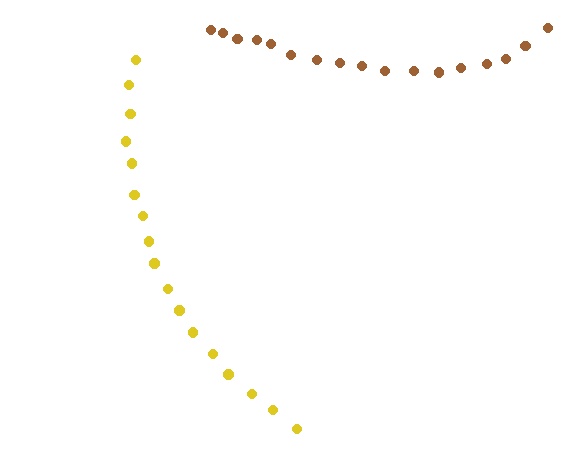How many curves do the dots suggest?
There are 2 distinct paths.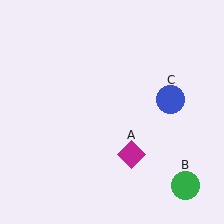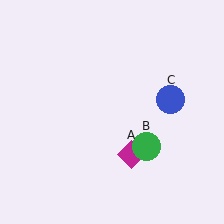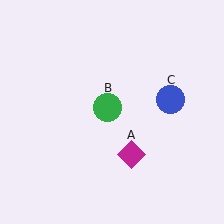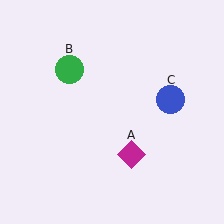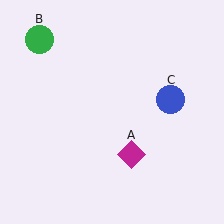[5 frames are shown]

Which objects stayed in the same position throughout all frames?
Magenta diamond (object A) and blue circle (object C) remained stationary.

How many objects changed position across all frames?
1 object changed position: green circle (object B).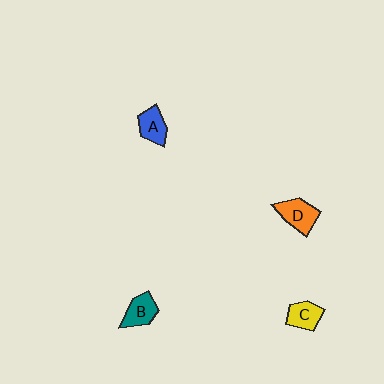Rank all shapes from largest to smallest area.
From largest to smallest: D (orange), B (teal), A (blue), C (yellow).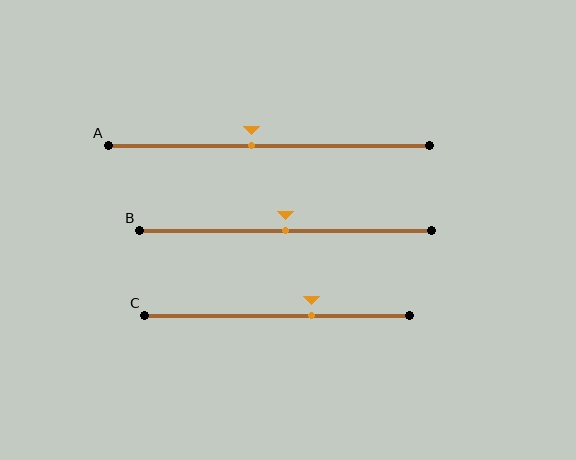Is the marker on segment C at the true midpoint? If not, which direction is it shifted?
No, the marker on segment C is shifted to the right by about 13% of the segment length.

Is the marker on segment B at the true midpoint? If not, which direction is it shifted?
Yes, the marker on segment B is at the true midpoint.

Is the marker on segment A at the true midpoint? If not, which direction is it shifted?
No, the marker on segment A is shifted to the left by about 5% of the segment length.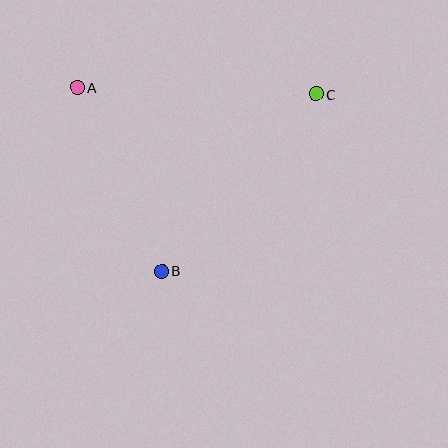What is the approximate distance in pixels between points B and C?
The distance between B and C is approximately 235 pixels.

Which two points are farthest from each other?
Points A and C are farthest from each other.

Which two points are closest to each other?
Points A and B are closest to each other.